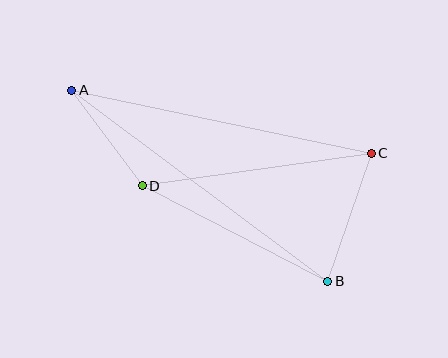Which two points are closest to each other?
Points A and D are closest to each other.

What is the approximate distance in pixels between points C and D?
The distance between C and D is approximately 231 pixels.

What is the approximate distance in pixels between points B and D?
The distance between B and D is approximately 209 pixels.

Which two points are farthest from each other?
Points A and B are farthest from each other.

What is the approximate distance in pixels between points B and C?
The distance between B and C is approximately 135 pixels.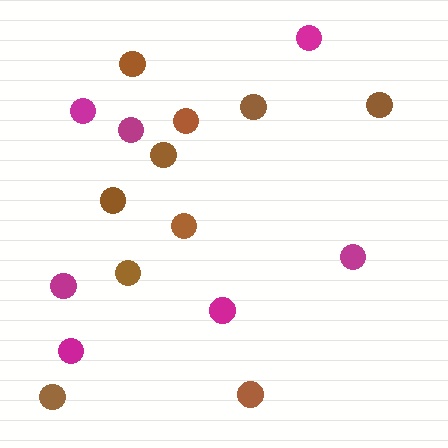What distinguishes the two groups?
There are 2 groups: one group of magenta circles (7) and one group of brown circles (10).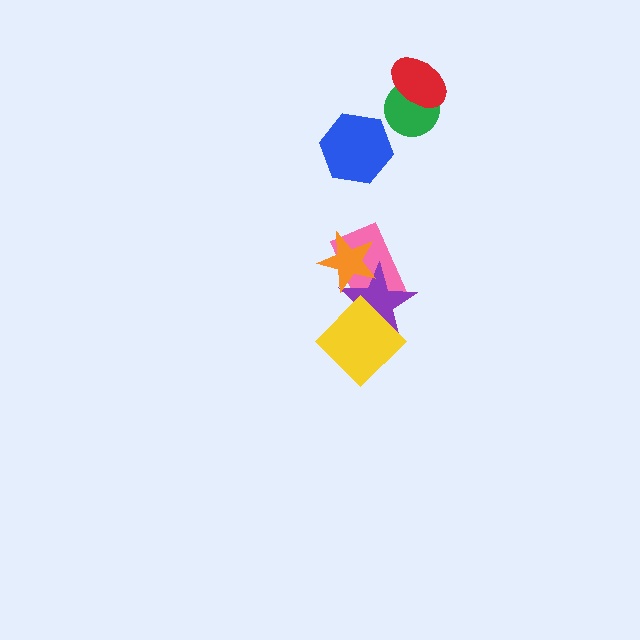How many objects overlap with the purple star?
3 objects overlap with the purple star.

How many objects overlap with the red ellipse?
1 object overlaps with the red ellipse.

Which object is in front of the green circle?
The red ellipse is in front of the green circle.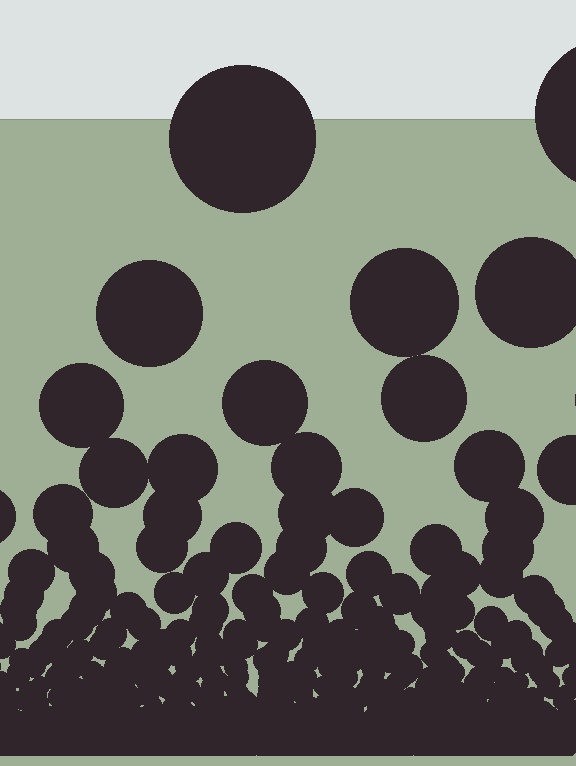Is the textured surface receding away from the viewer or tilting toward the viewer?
The surface appears to tilt toward the viewer. Texture elements get larger and sparser toward the top.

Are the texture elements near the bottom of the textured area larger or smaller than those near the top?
Smaller. The gradient is inverted — elements near the bottom are smaller and denser.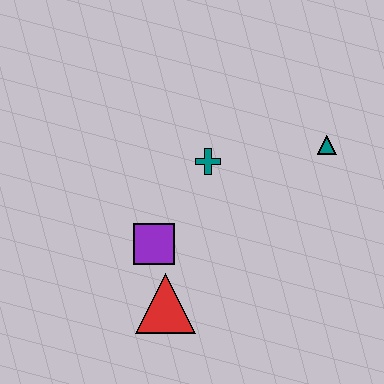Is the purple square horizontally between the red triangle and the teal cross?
No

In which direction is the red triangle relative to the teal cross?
The red triangle is below the teal cross.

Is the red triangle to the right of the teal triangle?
No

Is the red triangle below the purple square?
Yes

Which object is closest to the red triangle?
The purple square is closest to the red triangle.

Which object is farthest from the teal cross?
The red triangle is farthest from the teal cross.